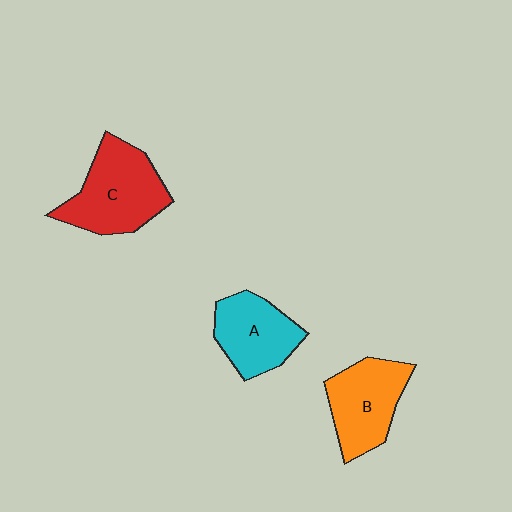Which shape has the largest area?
Shape C (red).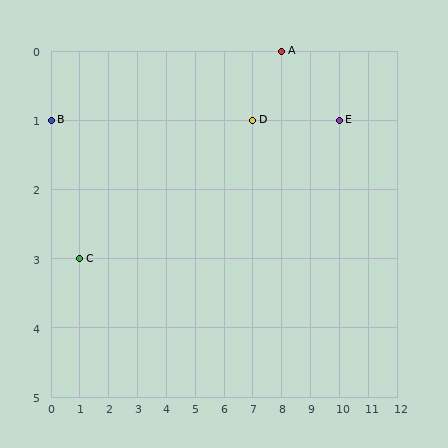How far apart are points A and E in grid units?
Points A and E are 2 columns and 1 row apart (about 2.2 grid units diagonally).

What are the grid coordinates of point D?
Point D is at grid coordinates (7, 1).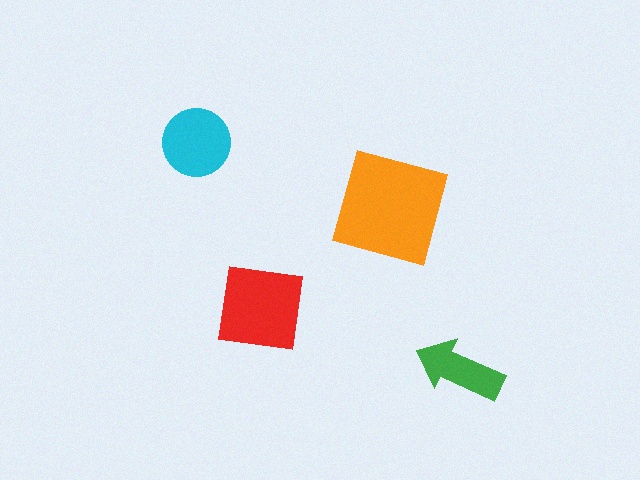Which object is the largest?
The orange square.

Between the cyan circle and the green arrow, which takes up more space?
The cyan circle.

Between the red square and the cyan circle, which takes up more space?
The red square.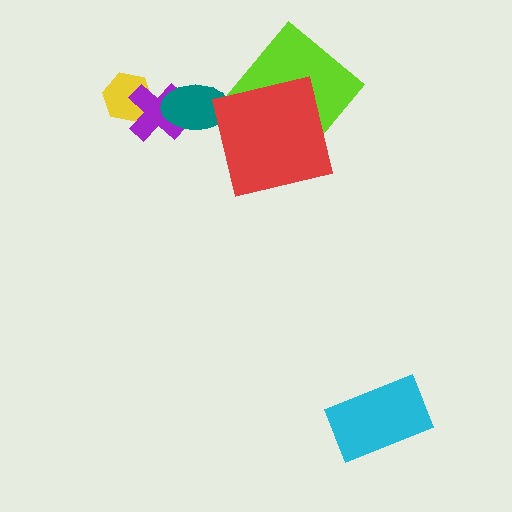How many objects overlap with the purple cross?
2 objects overlap with the purple cross.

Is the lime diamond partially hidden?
Yes, it is partially covered by another shape.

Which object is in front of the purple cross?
The teal ellipse is in front of the purple cross.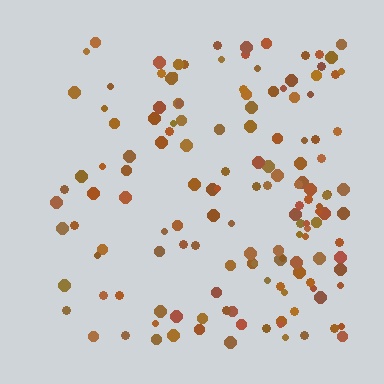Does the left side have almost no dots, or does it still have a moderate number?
Still a moderate number, just noticeably fewer than the right.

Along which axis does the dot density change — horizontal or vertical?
Horizontal.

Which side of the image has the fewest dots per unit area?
The left.